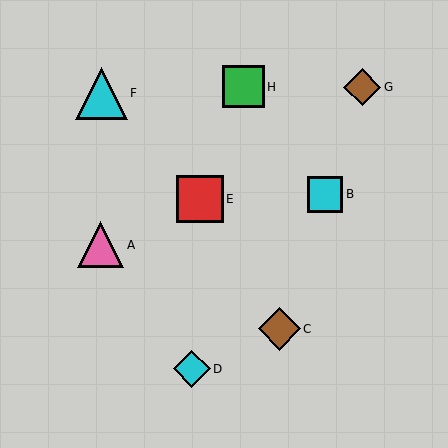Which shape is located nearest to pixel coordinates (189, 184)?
The red square (labeled E) at (200, 199) is nearest to that location.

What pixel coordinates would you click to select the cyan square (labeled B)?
Click at (325, 194) to select the cyan square B.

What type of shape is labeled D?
Shape D is a cyan diamond.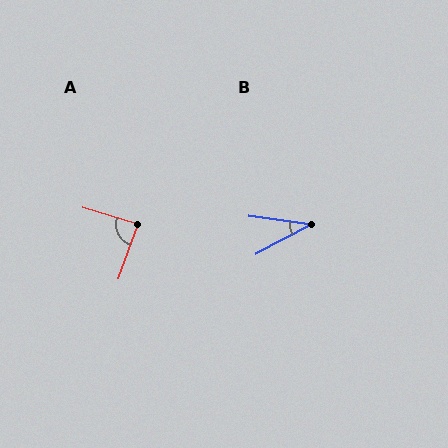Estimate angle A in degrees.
Approximately 87 degrees.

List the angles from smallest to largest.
B (36°), A (87°).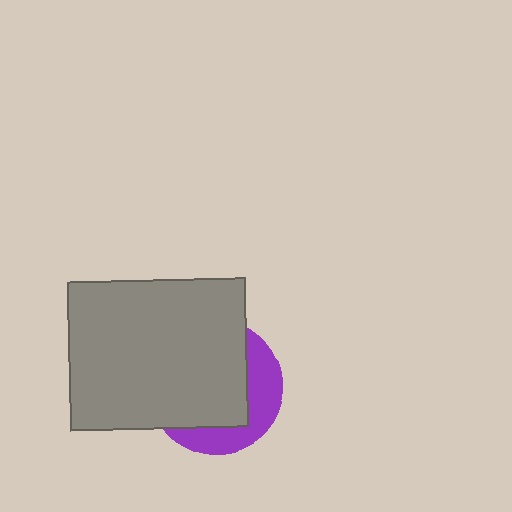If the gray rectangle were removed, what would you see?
You would see the complete purple circle.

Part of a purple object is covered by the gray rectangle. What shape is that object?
It is a circle.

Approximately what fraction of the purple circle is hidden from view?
Roughly 67% of the purple circle is hidden behind the gray rectangle.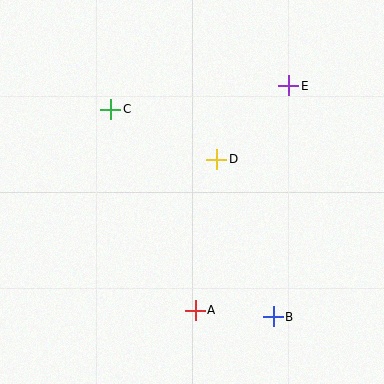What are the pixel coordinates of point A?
Point A is at (195, 310).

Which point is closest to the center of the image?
Point D at (217, 159) is closest to the center.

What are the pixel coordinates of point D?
Point D is at (217, 159).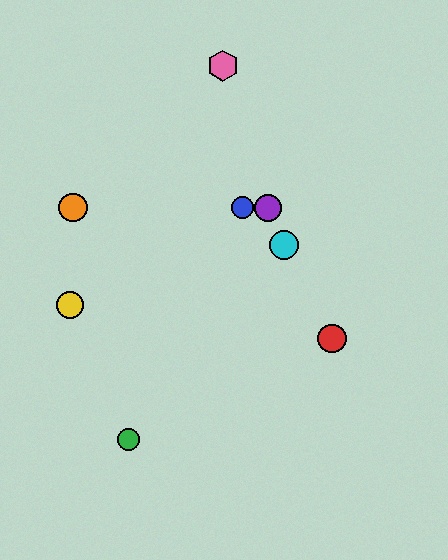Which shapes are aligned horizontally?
The blue circle, the purple circle, the orange circle are aligned horizontally.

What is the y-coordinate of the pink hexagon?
The pink hexagon is at y≈66.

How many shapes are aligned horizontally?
3 shapes (the blue circle, the purple circle, the orange circle) are aligned horizontally.